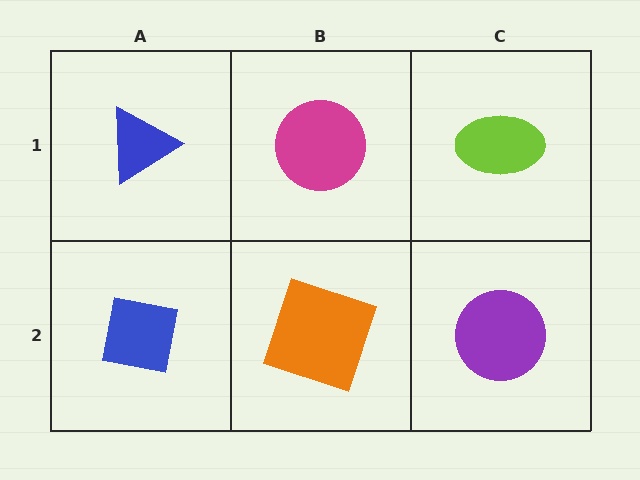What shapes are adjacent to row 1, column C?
A purple circle (row 2, column C), a magenta circle (row 1, column B).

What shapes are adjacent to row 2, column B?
A magenta circle (row 1, column B), a blue square (row 2, column A), a purple circle (row 2, column C).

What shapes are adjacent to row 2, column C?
A lime ellipse (row 1, column C), an orange square (row 2, column B).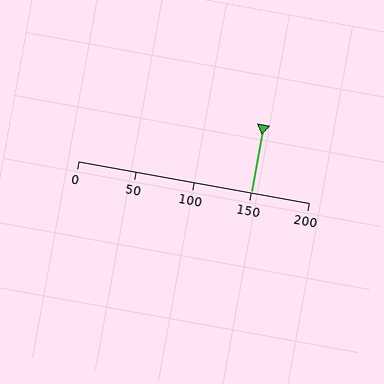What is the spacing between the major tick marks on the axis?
The major ticks are spaced 50 apart.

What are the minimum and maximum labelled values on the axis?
The axis runs from 0 to 200.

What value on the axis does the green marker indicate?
The marker indicates approximately 150.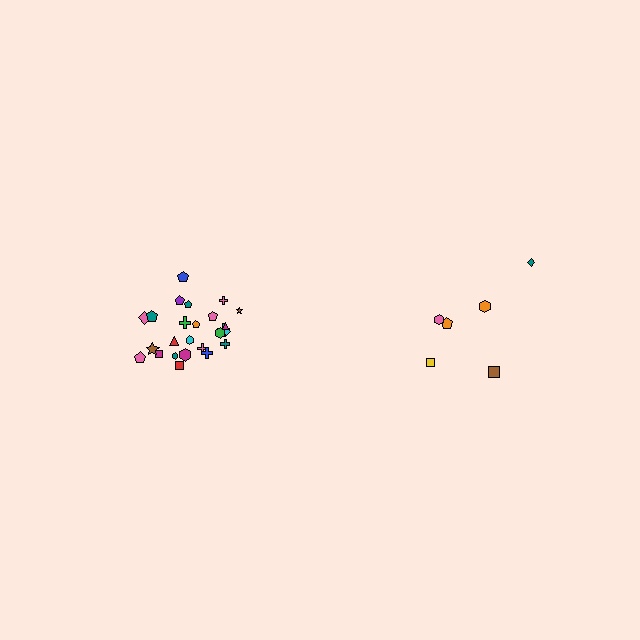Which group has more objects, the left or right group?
The left group.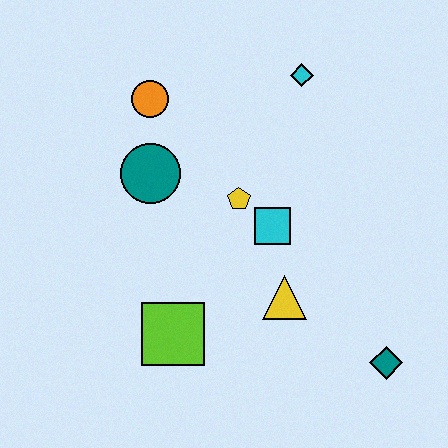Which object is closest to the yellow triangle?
The cyan square is closest to the yellow triangle.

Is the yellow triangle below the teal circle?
Yes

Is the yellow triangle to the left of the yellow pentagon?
No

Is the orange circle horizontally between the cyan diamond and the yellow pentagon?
No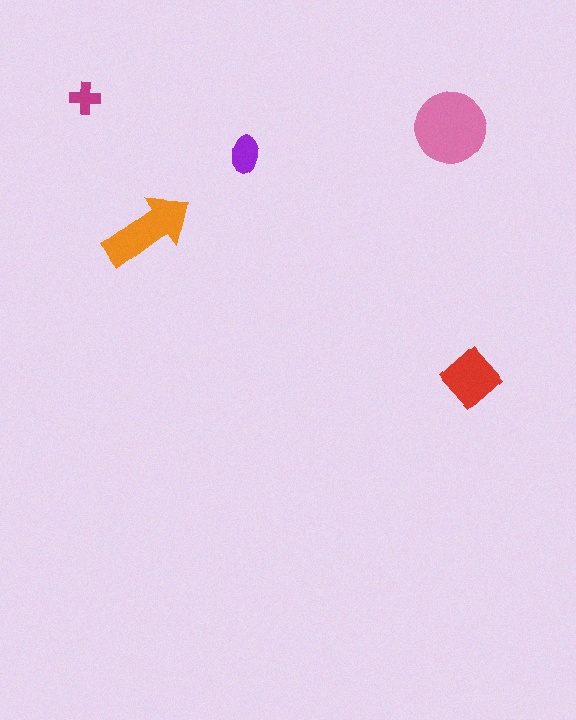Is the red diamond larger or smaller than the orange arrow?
Smaller.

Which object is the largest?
The pink circle.